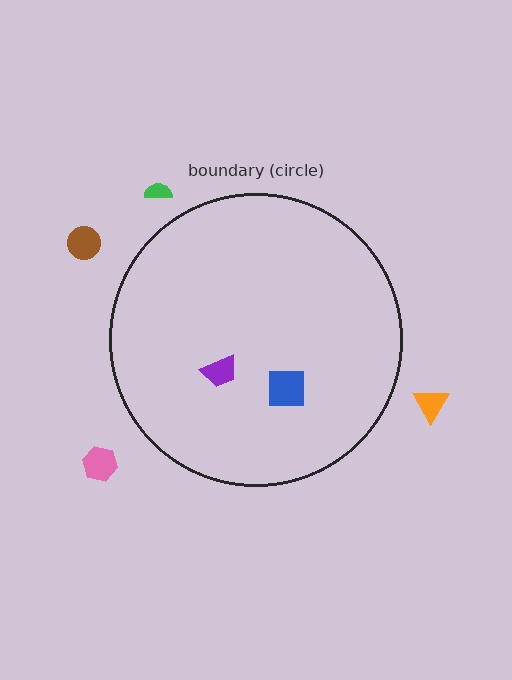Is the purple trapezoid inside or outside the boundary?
Inside.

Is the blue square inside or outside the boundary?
Inside.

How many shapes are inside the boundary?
2 inside, 4 outside.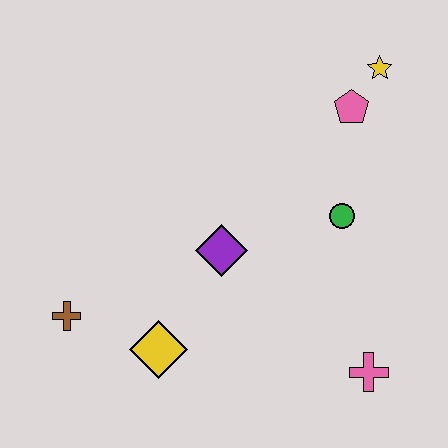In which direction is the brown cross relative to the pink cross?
The brown cross is to the left of the pink cross.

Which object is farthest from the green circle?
The brown cross is farthest from the green circle.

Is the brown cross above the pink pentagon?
No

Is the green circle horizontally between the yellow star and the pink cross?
No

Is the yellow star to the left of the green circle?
No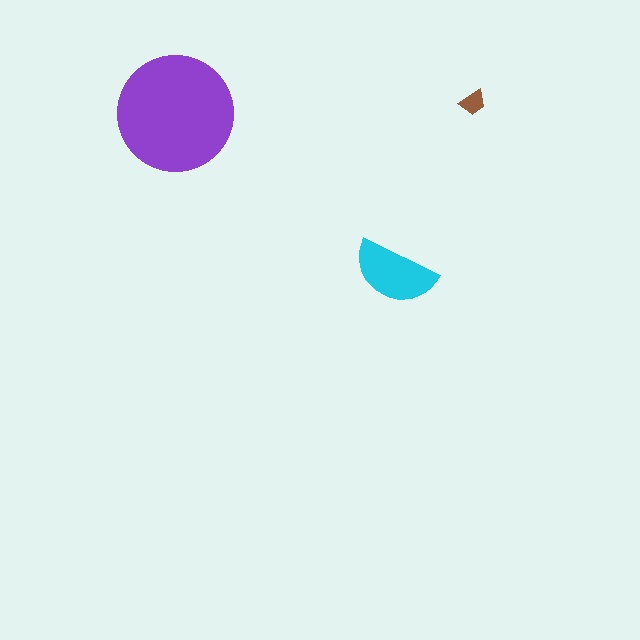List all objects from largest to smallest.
The purple circle, the cyan semicircle, the brown trapezoid.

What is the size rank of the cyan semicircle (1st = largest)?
2nd.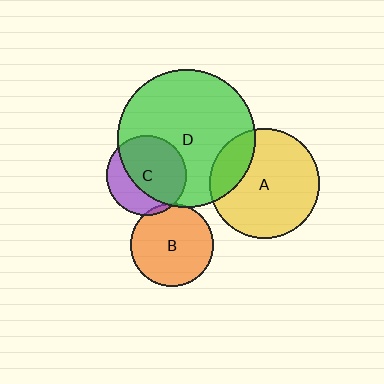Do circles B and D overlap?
Yes.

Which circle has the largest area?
Circle D (green).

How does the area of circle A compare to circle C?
Approximately 1.9 times.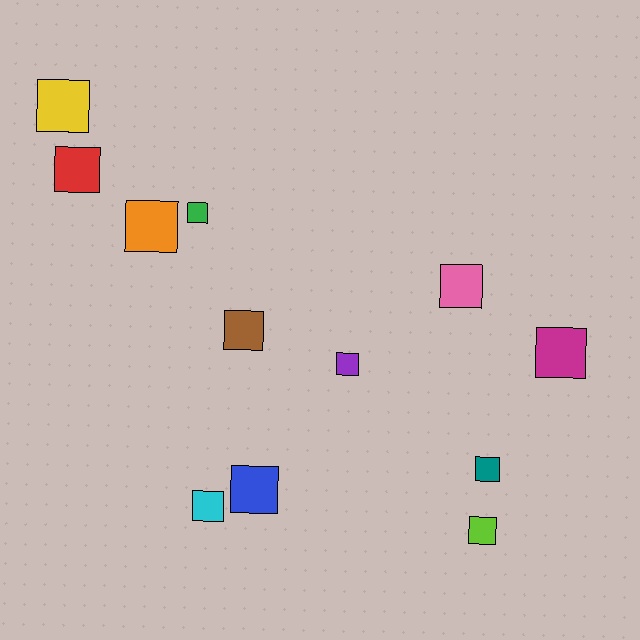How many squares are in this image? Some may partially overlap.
There are 12 squares.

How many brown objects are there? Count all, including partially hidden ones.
There is 1 brown object.